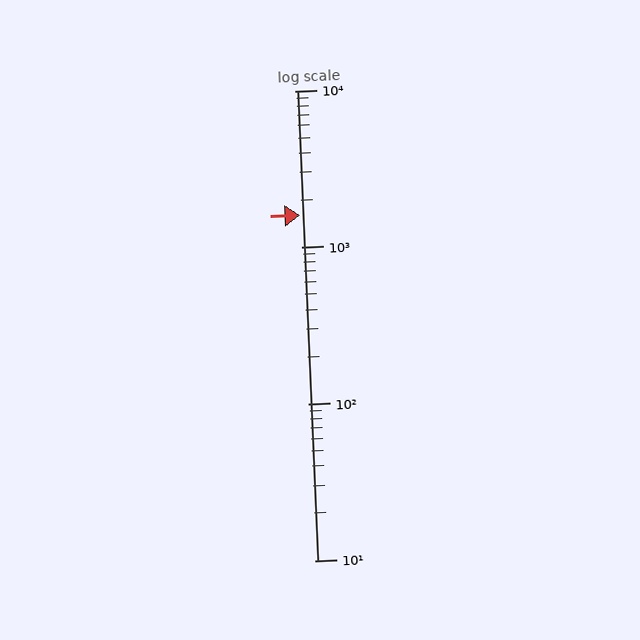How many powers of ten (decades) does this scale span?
The scale spans 3 decades, from 10 to 10000.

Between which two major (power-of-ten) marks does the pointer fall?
The pointer is between 1000 and 10000.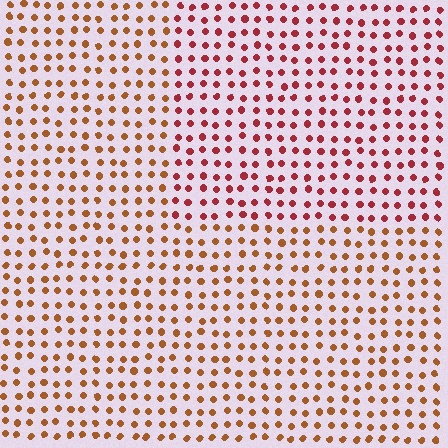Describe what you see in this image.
The image is filled with small brown elements in a uniform arrangement. A rectangle-shaped region is visible where the elements are tinted to a slightly different hue, forming a subtle color boundary.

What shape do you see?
I see a rectangle.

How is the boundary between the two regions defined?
The boundary is defined purely by a slight shift in hue (about 33 degrees). Spacing, size, and orientation are identical on both sides.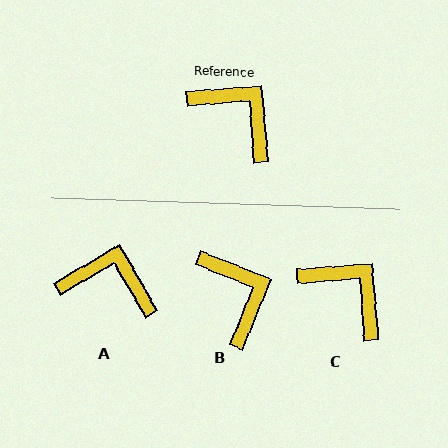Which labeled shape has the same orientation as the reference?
C.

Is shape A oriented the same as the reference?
No, it is off by about 26 degrees.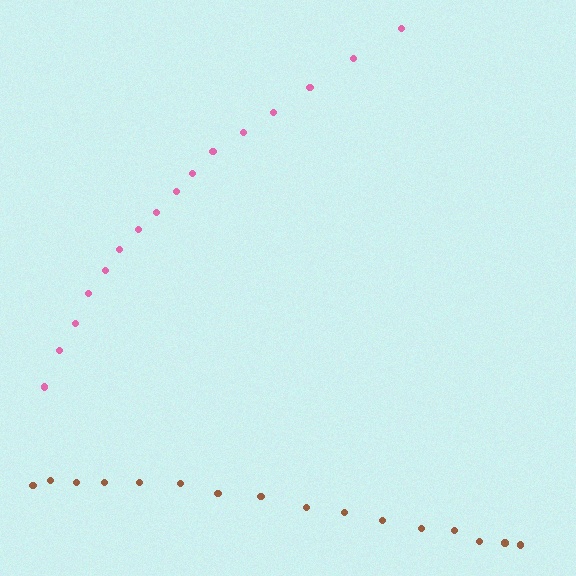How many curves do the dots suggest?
There are 2 distinct paths.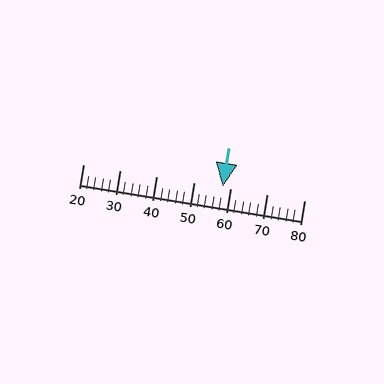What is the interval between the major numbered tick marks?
The major tick marks are spaced 10 units apart.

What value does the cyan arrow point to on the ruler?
The cyan arrow points to approximately 58.